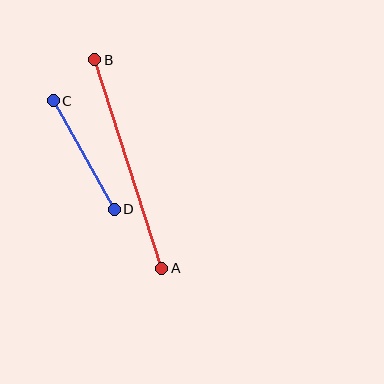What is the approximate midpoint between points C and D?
The midpoint is at approximately (84, 155) pixels.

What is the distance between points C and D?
The distance is approximately 125 pixels.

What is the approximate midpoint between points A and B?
The midpoint is at approximately (128, 164) pixels.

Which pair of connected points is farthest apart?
Points A and B are farthest apart.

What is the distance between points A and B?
The distance is approximately 219 pixels.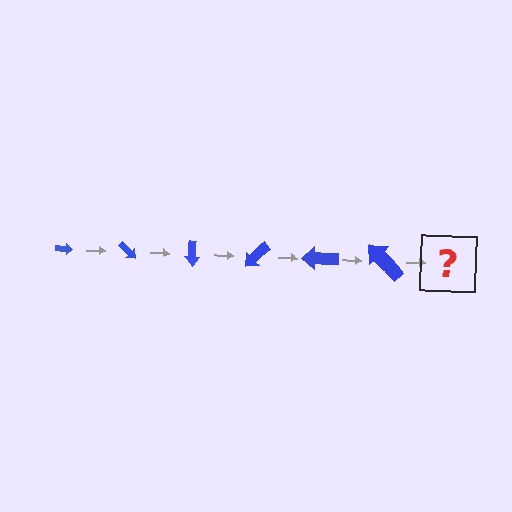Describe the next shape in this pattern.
It should be an arrow, larger than the previous one and rotated 270 degrees from the start.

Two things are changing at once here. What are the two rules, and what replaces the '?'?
The two rules are that the arrow grows larger each step and it rotates 45 degrees each step. The '?' should be an arrow, larger than the previous one and rotated 270 degrees from the start.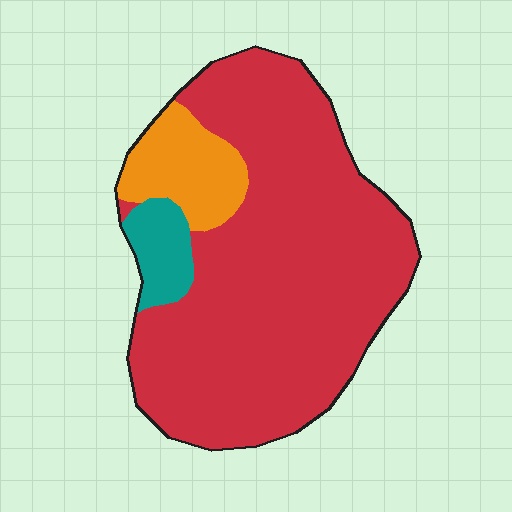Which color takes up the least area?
Teal, at roughly 5%.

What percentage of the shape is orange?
Orange takes up less than a sixth of the shape.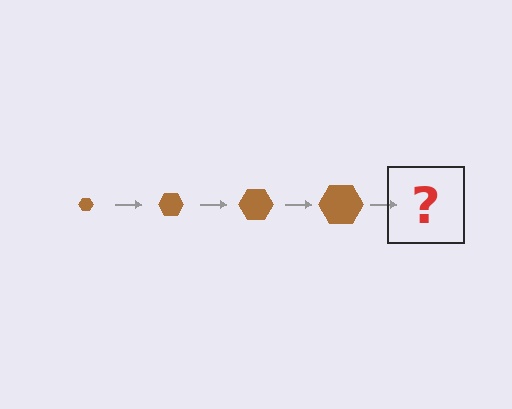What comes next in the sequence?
The next element should be a brown hexagon, larger than the previous one.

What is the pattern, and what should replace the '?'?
The pattern is that the hexagon gets progressively larger each step. The '?' should be a brown hexagon, larger than the previous one.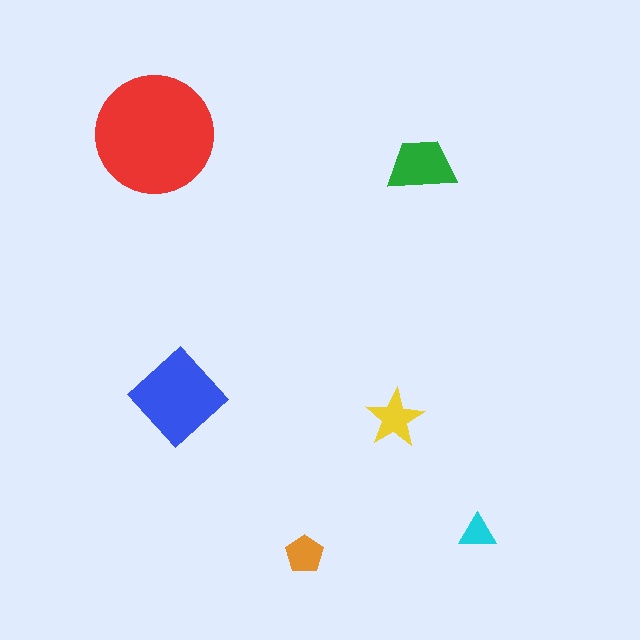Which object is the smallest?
The cyan triangle.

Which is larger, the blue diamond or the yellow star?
The blue diamond.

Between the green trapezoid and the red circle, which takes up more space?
The red circle.